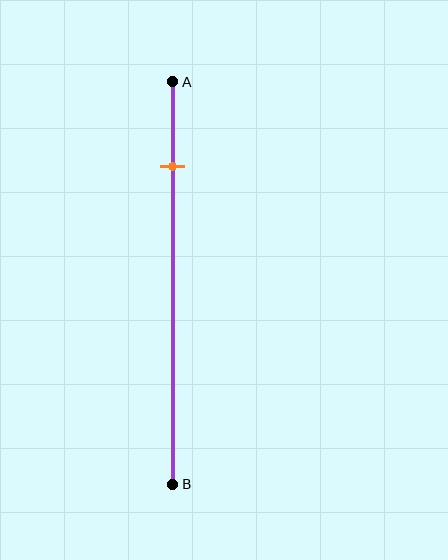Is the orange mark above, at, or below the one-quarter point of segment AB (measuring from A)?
The orange mark is above the one-quarter point of segment AB.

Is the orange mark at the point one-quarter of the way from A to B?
No, the mark is at about 20% from A, not at the 25% one-quarter point.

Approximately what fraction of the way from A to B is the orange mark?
The orange mark is approximately 20% of the way from A to B.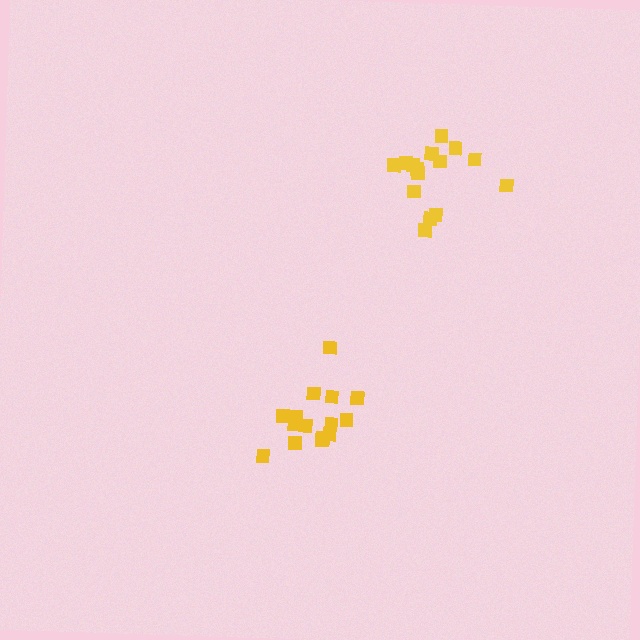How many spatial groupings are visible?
There are 2 spatial groupings.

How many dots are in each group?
Group 1: 15 dots, Group 2: 15 dots (30 total).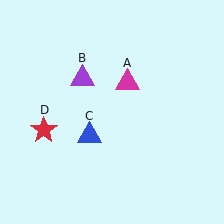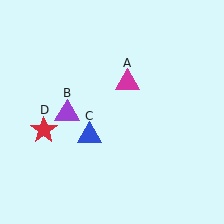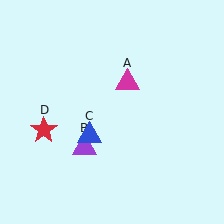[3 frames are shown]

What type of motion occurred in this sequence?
The purple triangle (object B) rotated counterclockwise around the center of the scene.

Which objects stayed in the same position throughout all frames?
Magenta triangle (object A) and blue triangle (object C) and red star (object D) remained stationary.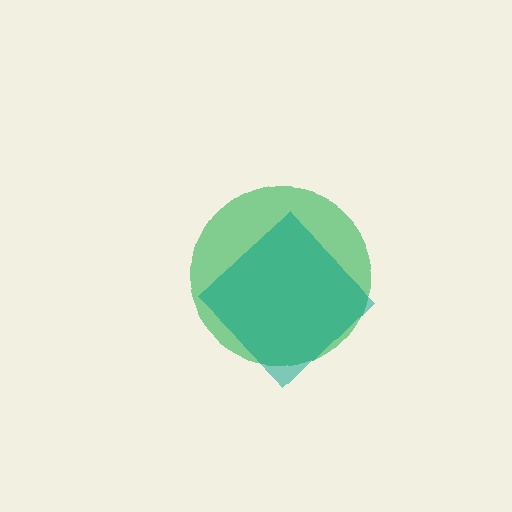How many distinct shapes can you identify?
There are 2 distinct shapes: a green circle, a teal diamond.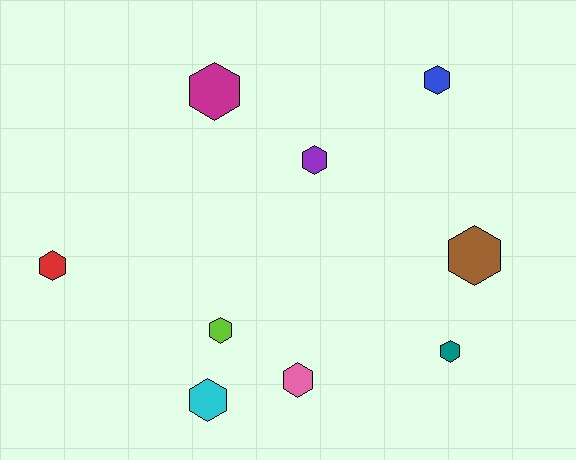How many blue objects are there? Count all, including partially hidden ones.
There is 1 blue object.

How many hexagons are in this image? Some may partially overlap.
There are 9 hexagons.